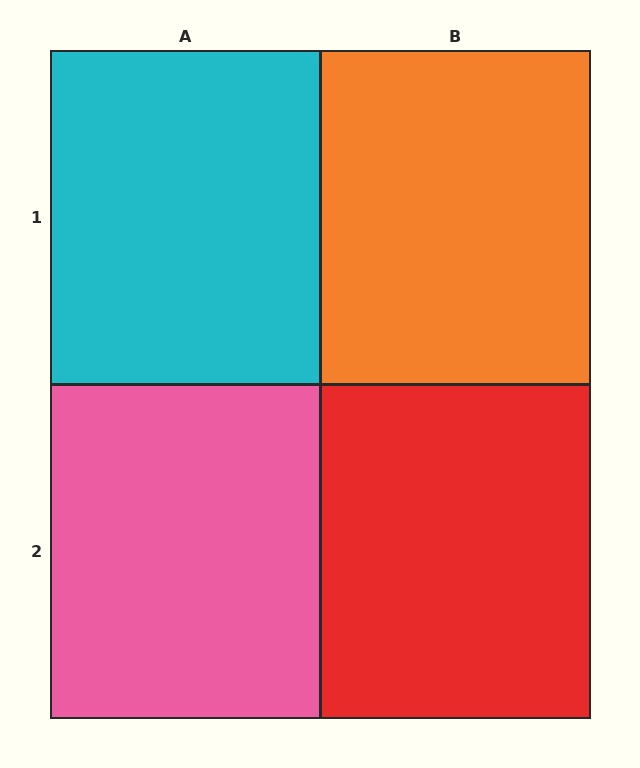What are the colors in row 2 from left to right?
Pink, red.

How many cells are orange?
1 cell is orange.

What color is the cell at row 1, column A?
Cyan.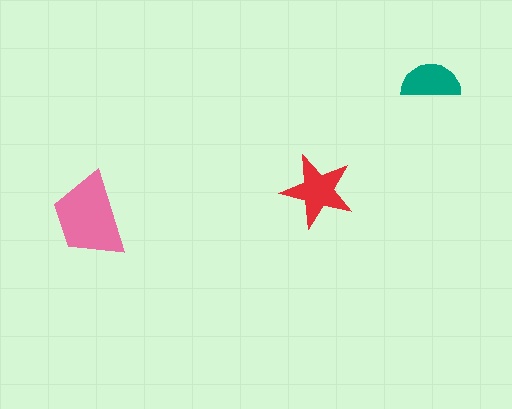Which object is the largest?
The pink trapezoid.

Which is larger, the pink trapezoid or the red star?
The pink trapezoid.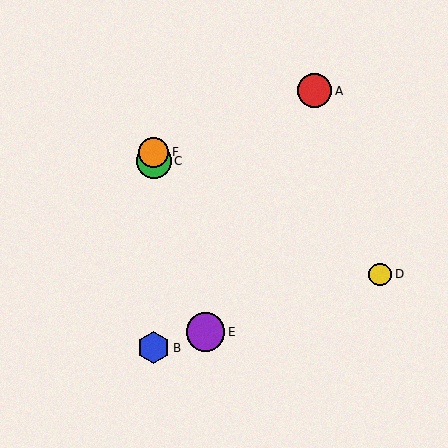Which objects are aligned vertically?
Objects B, C, F are aligned vertically.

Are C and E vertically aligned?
No, C is at x≈154 and E is at x≈206.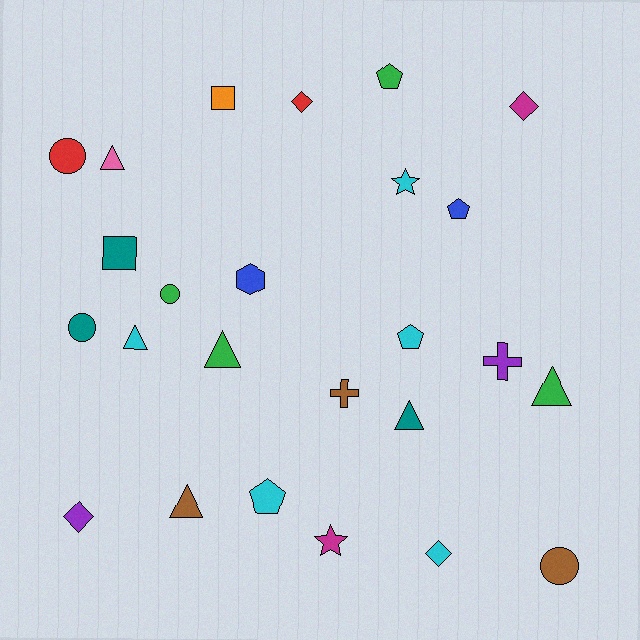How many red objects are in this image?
There are 2 red objects.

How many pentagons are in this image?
There are 4 pentagons.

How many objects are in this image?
There are 25 objects.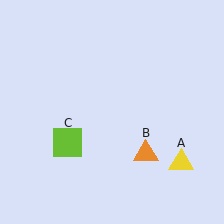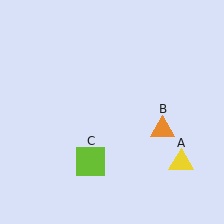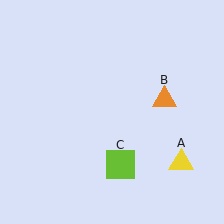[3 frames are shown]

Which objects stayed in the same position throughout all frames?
Yellow triangle (object A) remained stationary.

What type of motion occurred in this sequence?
The orange triangle (object B), lime square (object C) rotated counterclockwise around the center of the scene.